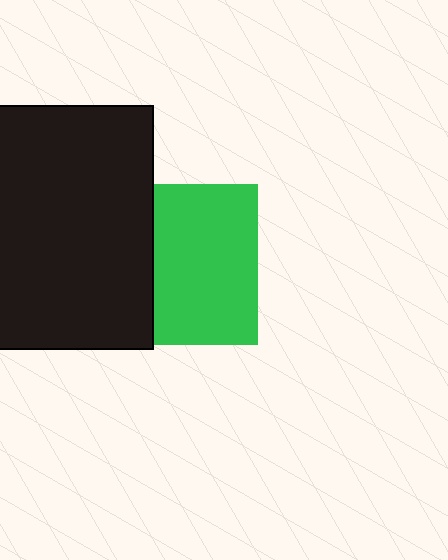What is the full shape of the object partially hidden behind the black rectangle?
The partially hidden object is a green square.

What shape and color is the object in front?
The object in front is a black rectangle.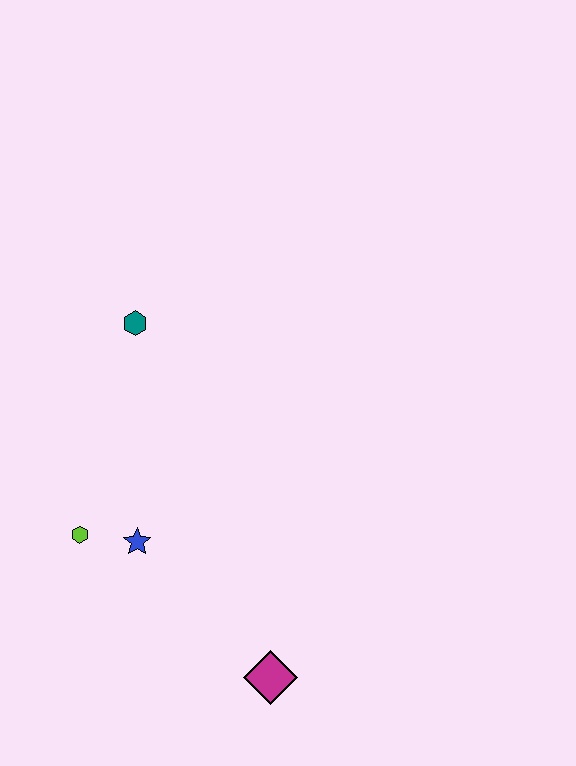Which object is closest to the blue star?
The lime hexagon is closest to the blue star.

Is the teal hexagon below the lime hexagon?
No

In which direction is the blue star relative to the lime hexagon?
The blue star is to the right of the lime hexagon.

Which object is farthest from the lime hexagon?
The magenta diamond is farthest from the lime hexagon.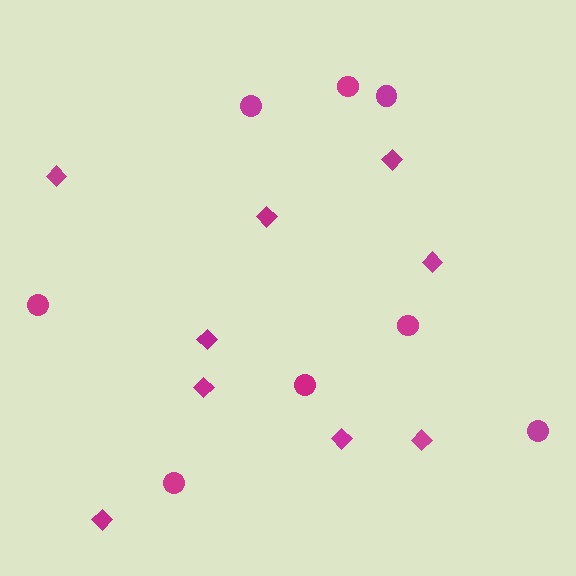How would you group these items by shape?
There are 2 groups: one group of circles (8) and one group of diamonds (9).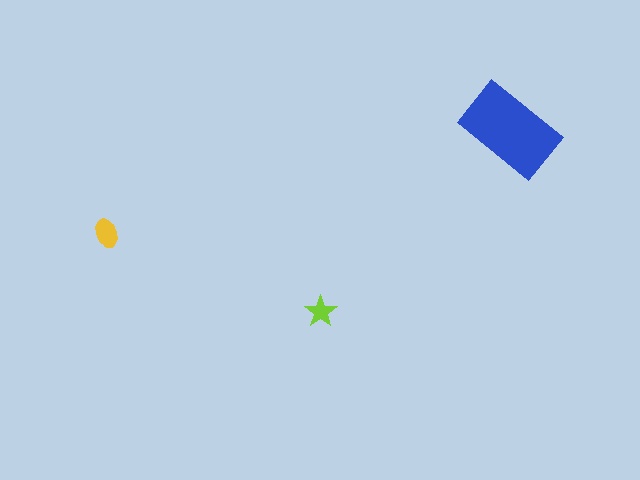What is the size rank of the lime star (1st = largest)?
3rd.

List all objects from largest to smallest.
The blue rectangle, the yellow ellipse, the lime star.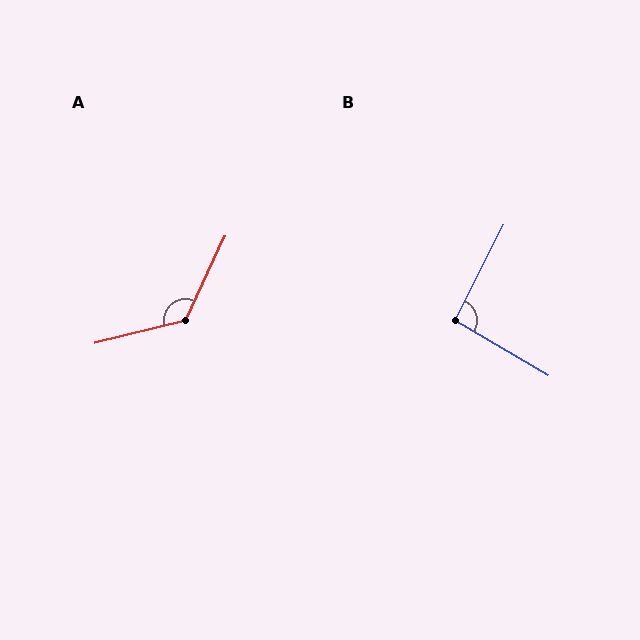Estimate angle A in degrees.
Approximately 129 degrees.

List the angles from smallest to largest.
B (94°), A (129°).